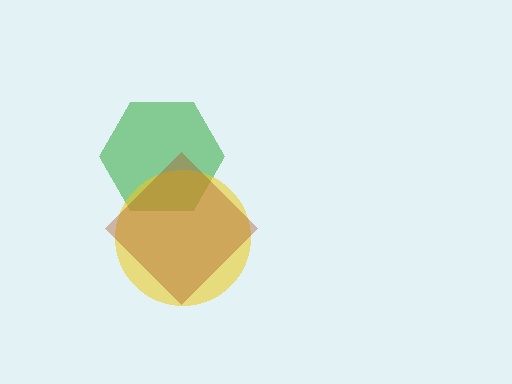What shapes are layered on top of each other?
The layered shapes are: a green hexagon, a yellow circle, a brown diamond.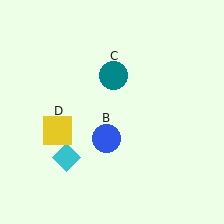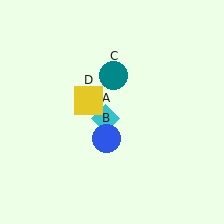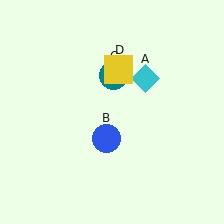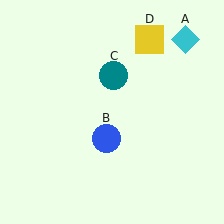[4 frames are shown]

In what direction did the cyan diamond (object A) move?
The cyan diamond (object A) moved up and to the right.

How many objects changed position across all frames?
2 objects changed position: cyan diamond (object A), yellow square (object D).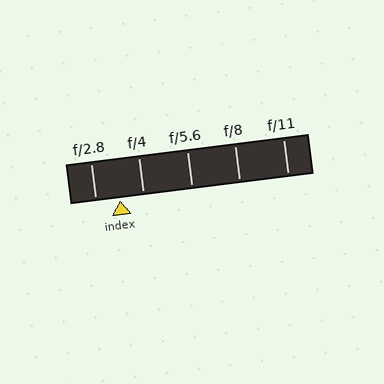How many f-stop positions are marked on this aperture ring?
There are 5 f-stop positions marked.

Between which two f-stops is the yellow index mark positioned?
The index mark is between f/2.8 and f/4.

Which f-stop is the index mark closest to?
The index mark is closest to f/2.8.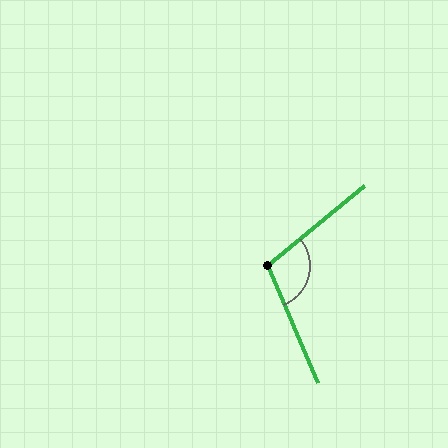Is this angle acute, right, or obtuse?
It is obtuse.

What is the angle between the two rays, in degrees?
Approximately 106 degrees.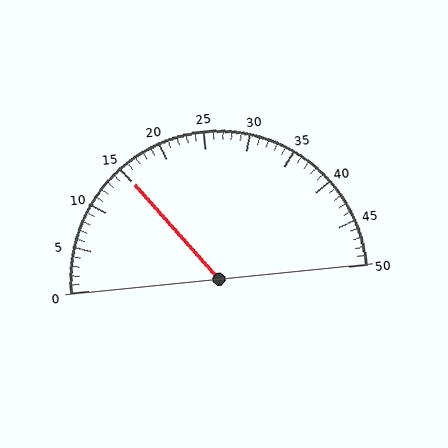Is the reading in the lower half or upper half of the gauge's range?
The reading is in the lower half of the range (0 to 50).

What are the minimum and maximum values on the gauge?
The gauge ranges from 0 to 50.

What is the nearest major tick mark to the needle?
The nearest major tick mark is 15.